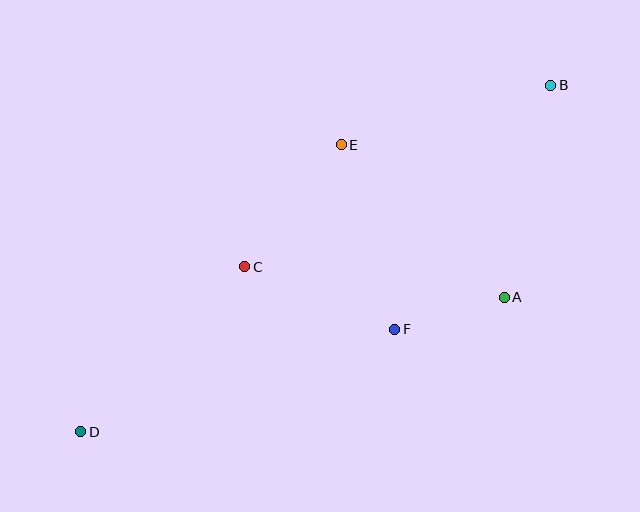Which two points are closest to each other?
Points A and F are closest to each other.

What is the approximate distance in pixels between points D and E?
The distance between D and E is approximately 388 pixels.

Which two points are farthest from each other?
Points B and D are farthest from each other.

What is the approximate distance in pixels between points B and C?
The distance between B and C is approximately 356 pixels.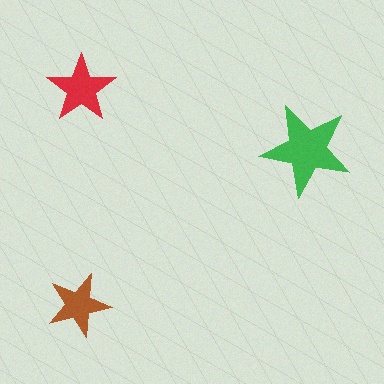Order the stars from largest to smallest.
the green one, the red one, the brown one.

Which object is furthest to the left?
The brown star is leftmost.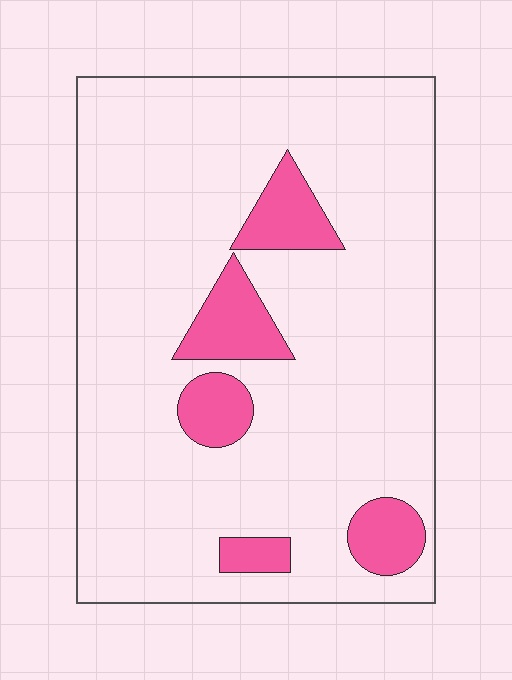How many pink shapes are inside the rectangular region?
5.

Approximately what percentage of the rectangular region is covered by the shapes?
Approximately 15%.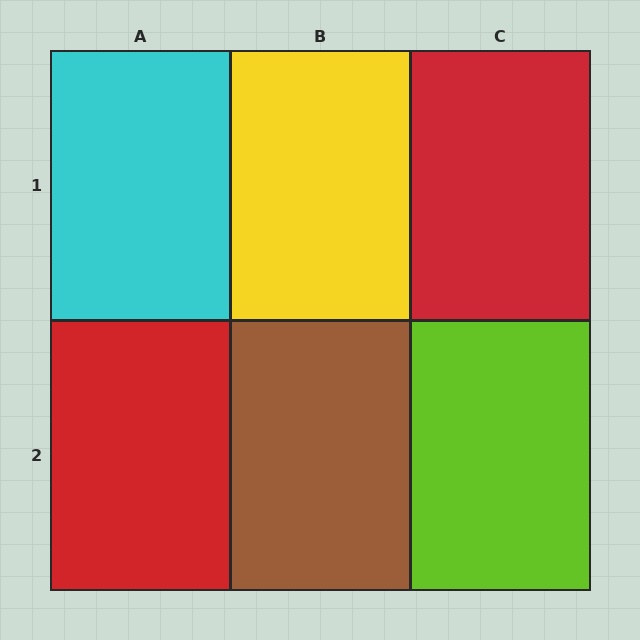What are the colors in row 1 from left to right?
Cyan, yellow, red.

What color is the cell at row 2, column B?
Brown.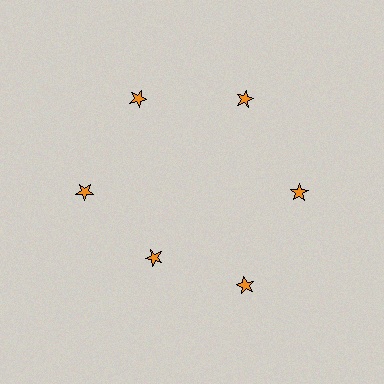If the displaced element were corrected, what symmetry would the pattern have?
It would have 6-fold rotational symmetry — the pattern would map onto itself every 60 degrees.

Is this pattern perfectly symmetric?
No. The 6 orange stars are arranged in a ring, but one element near the 7 o'clock position is pulled inward toward the center, breaking the 6-fold rotational symmetry.